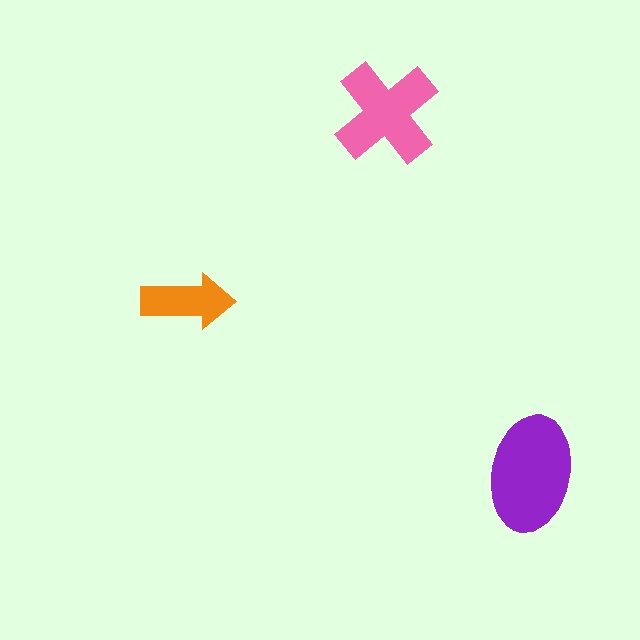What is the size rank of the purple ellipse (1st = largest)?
1st.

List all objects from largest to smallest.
The purple ellipse, the pink cross, the orange arrow.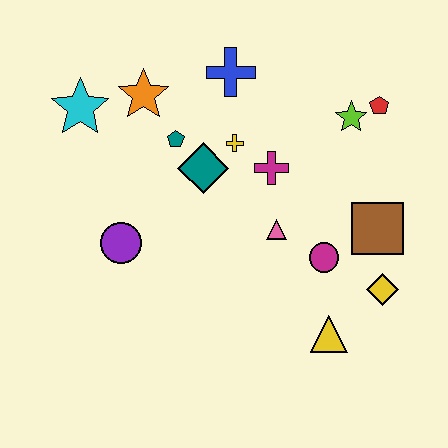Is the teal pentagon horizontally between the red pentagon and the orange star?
Yes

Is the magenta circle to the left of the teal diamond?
No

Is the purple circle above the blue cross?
No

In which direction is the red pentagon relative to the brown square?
The red pentagon is above the brown square.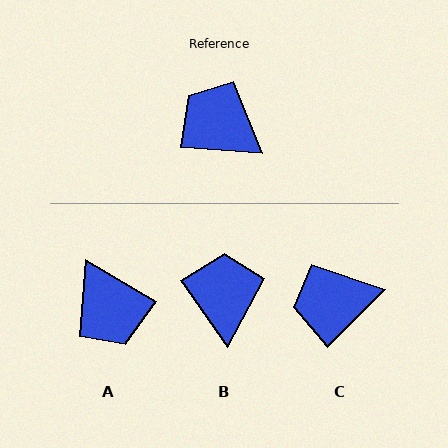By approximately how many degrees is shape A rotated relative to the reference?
Approximately 153 degrees counter-clockwise.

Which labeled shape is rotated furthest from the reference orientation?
A, about 153 degrees away.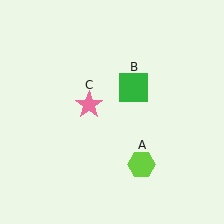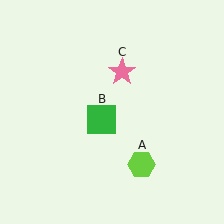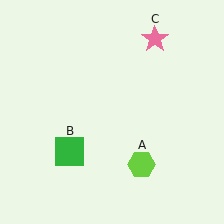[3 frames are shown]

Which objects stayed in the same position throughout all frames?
Lime hexagon (object A) remained stationary.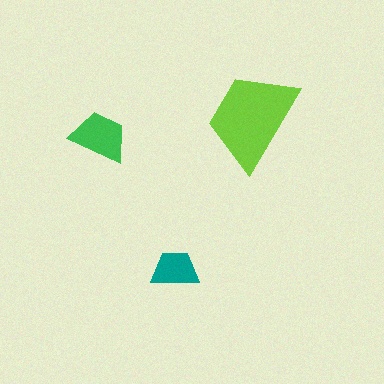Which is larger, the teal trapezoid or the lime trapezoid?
The lime one.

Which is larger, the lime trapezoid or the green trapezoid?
The lime one.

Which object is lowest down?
The teal trapezoid is bottommost.